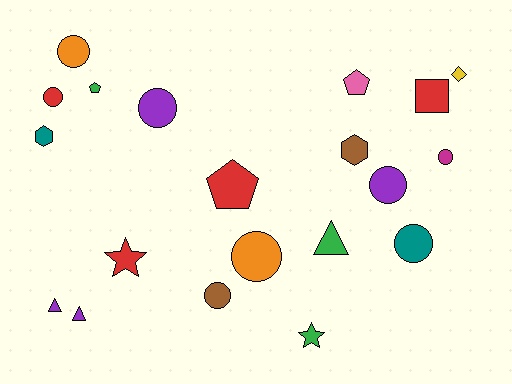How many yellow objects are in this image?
There is 1 yellow object.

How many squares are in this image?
There is 1 square.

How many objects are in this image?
There are 20 objects.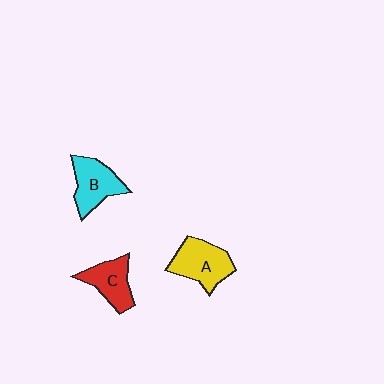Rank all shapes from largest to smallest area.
From largest to smallest: A (yellow), B (cyan), C (red).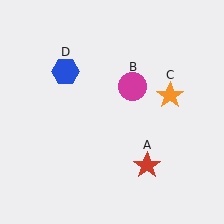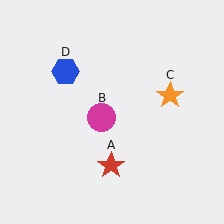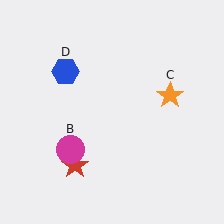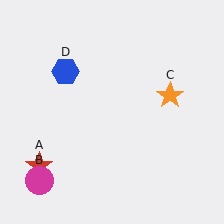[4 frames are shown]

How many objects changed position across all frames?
2 objects changed position: red star (object A), magenta circle (object B).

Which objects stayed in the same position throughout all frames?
Orange star (object C) and blue hexagon (object D) remained stationary.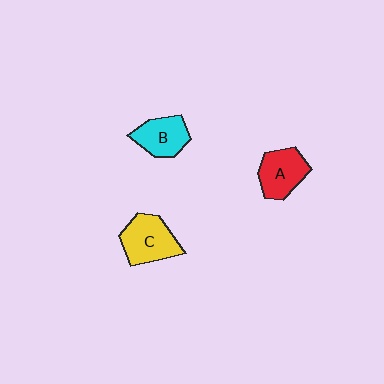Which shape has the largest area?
Shape C (yellow).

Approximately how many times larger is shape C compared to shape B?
Approximately 1.3 times.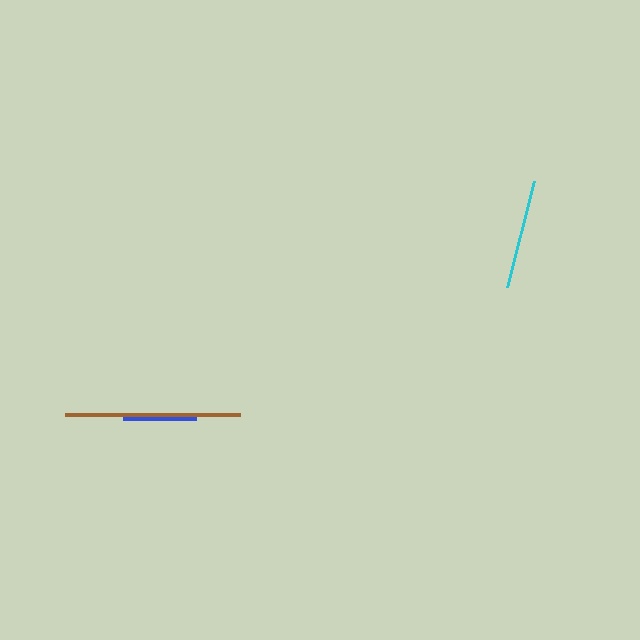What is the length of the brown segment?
The brown segment is approximately 175 pixels long.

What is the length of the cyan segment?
The cyan segment is approximately 109 pixels long.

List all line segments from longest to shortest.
From longest to shortest: brown, cyan, blue.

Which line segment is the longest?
The brown line is the longest at approximately 175 pixels.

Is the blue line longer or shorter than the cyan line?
The cyan line is longer than the blue line.